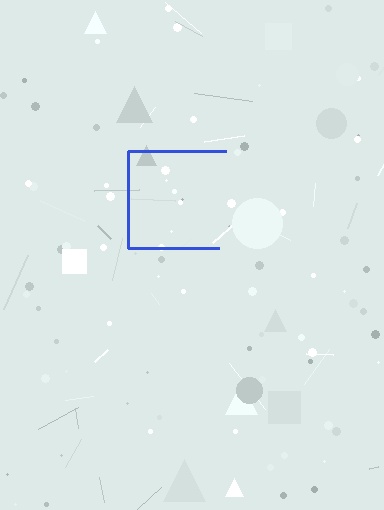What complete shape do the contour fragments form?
The contour fragments form a square.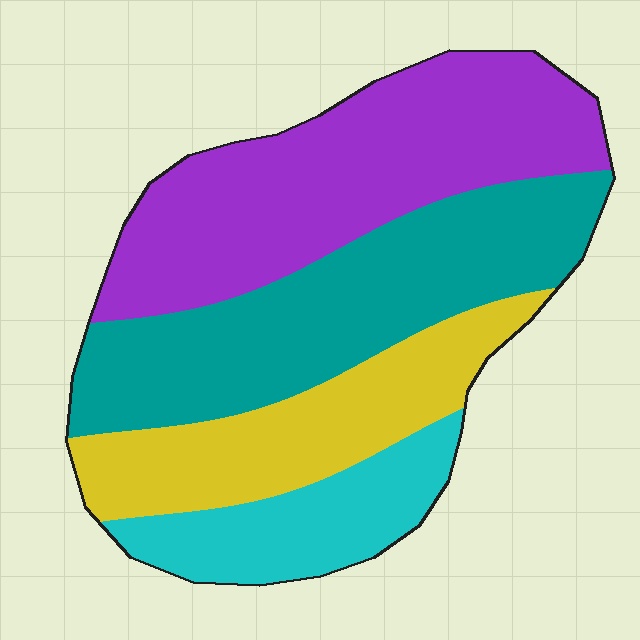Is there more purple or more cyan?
Purple.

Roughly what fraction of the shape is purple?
Purple takes up about one third (1/3) of the shape.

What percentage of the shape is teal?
Teal covers 31% of the shape.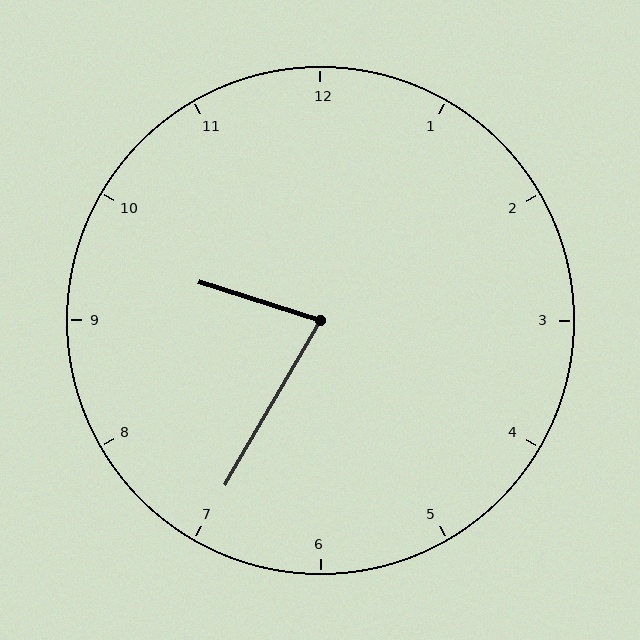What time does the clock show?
9:35.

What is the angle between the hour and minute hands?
Approximately 78 degrees.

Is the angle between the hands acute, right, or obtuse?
It is acute.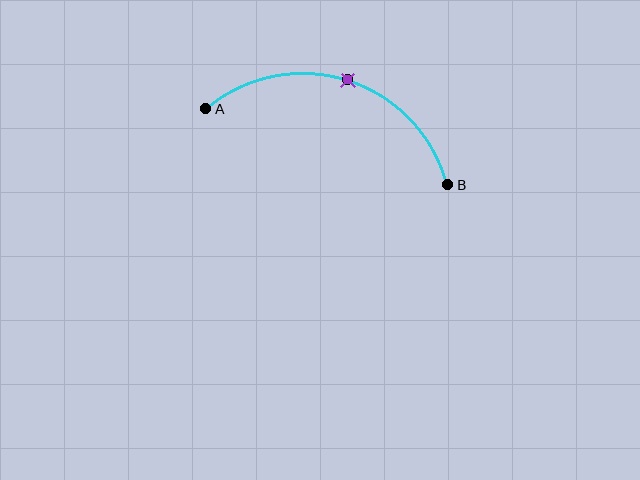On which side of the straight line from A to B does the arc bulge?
The arc bulges above the straight line connecting A and B.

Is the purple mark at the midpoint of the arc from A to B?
Yes. The purple mark lies on the arc at equal arc-length from both A and B — it is the arc midpoint.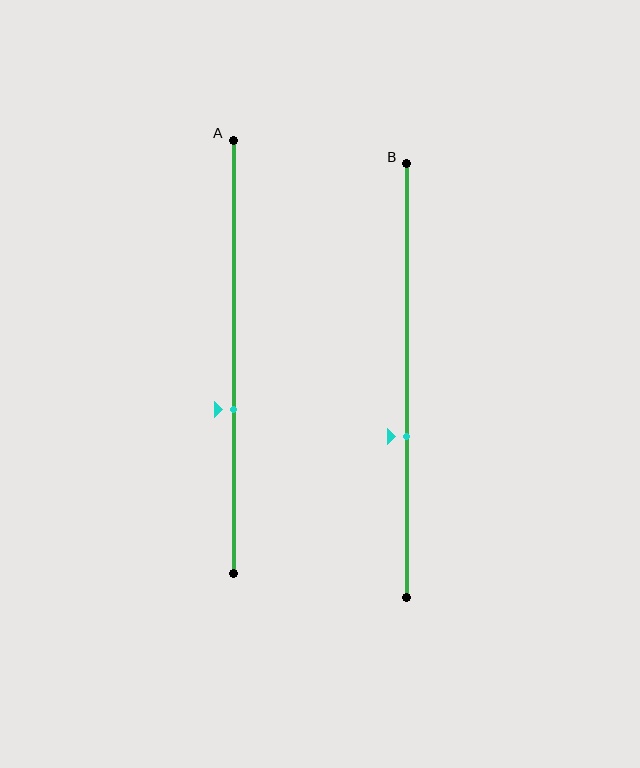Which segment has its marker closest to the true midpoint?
Segment A has its marker closest to the true midpoint.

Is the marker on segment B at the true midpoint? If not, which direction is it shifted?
No, the marker on segment B is shifted downward by about 13% of the segment length.